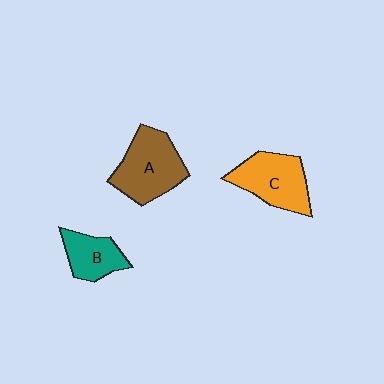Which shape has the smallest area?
Shape B (teal).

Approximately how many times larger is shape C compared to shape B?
Approximately 1.5 times.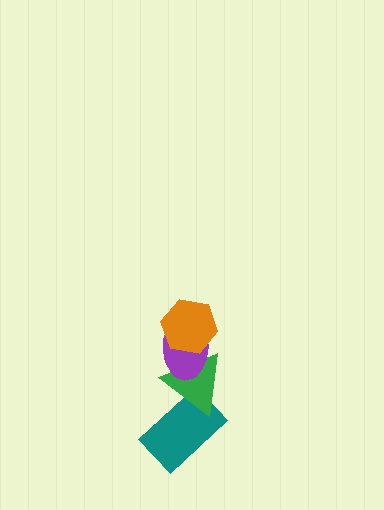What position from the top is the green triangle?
The green triangle is 3rd from the top.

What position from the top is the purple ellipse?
The purple ellipse is 2nd from the top.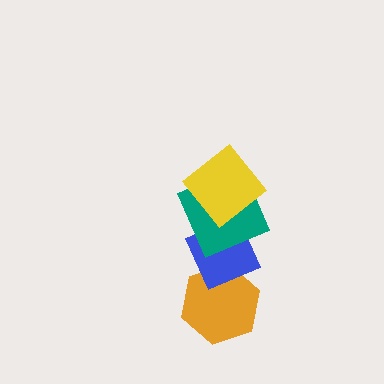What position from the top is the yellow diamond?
The yellow diamond is 1st from the top.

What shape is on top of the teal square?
The yellow diamond is on top of the teal square.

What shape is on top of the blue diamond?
The teal square is on top of the blue diamond.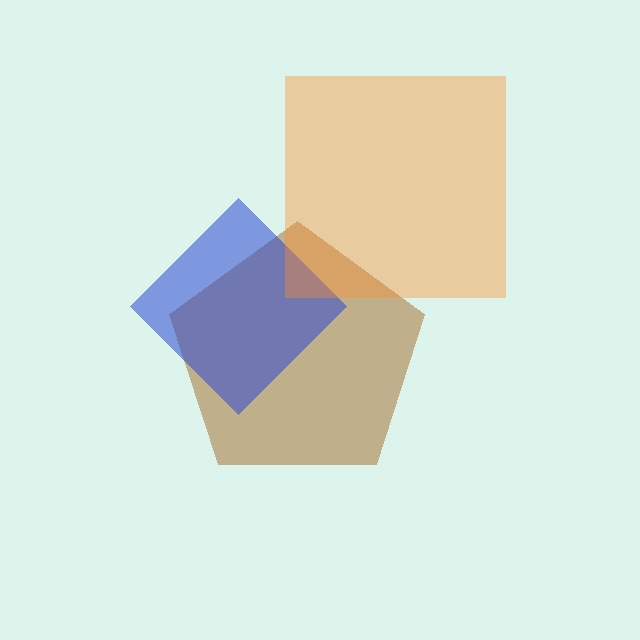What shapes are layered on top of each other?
The layered shapes are: a brown pentagon, a blue diamond, an orange square.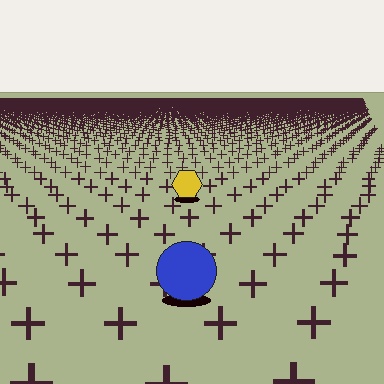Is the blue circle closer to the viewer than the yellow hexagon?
Yes. The blue circle is closer — you can tell from the texture gradient: the ground texture is coarser near it.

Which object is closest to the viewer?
The blue circle is closest. The texture marks near it are larger and more spread out.